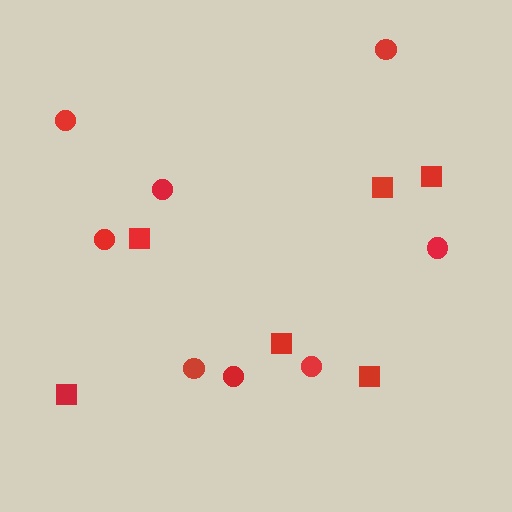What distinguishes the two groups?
There are 2 groups: one group of circles (8) and one group of squares (6).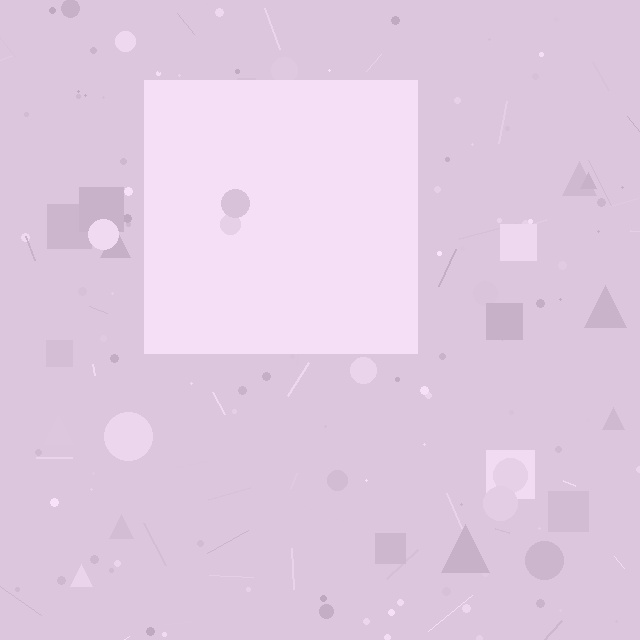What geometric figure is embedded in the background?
A square is embedded in the background.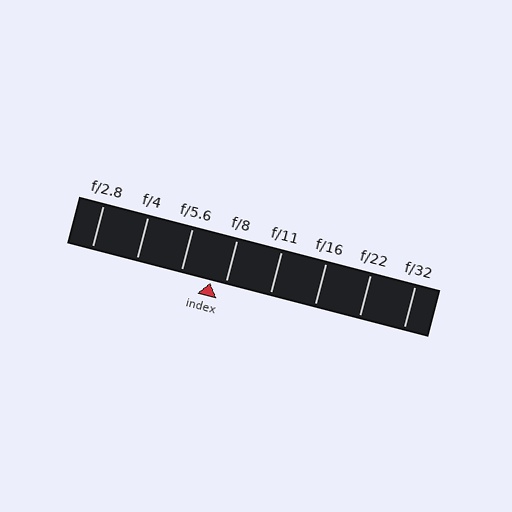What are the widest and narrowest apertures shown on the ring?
The widest aperture shown is f/2.8 and the narrowest is f/32.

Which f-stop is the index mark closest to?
The index mark is closest to f/8.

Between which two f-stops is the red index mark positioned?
The index mark is between f/5.6 and f/8.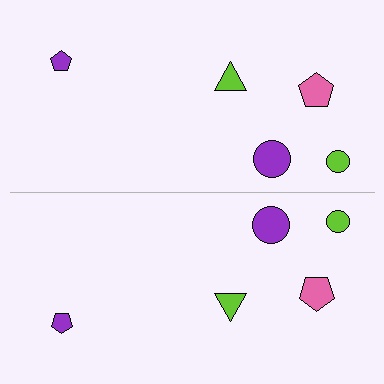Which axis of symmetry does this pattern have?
The pattern has a horizontal axis of symmetry running through the center of the image.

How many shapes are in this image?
There are 10 shapes in this image.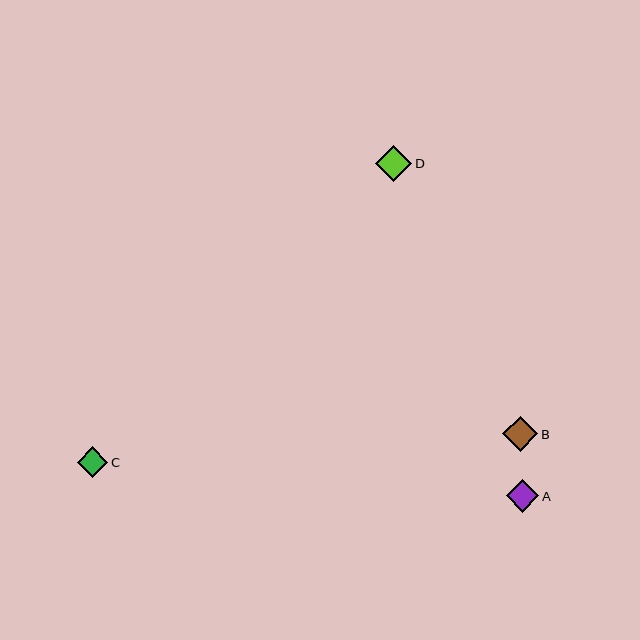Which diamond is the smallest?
Diamond C is the smallest with a size of approximately 31 pixels.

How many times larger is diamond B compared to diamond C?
Diamond B is approximately 1.1 times the size of diamond C.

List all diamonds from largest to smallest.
From largest to smallest: D, B, A, C.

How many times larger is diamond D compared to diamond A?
Diamond D is approximately 1.1 times the size of diamond A.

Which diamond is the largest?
Diamond D is the largest with a size of approximately 36 pixels.